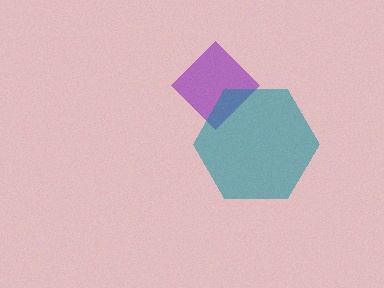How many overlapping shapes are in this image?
There are 2 overlapping shapes in the image.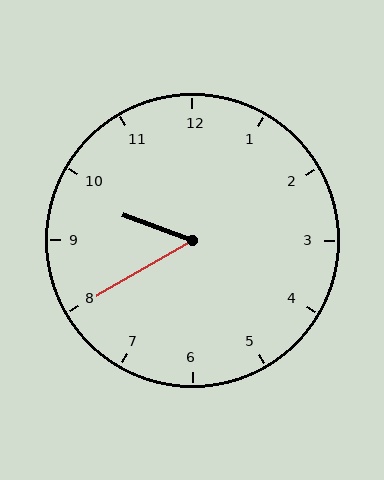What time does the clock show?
9:40.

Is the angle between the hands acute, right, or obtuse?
It is acute.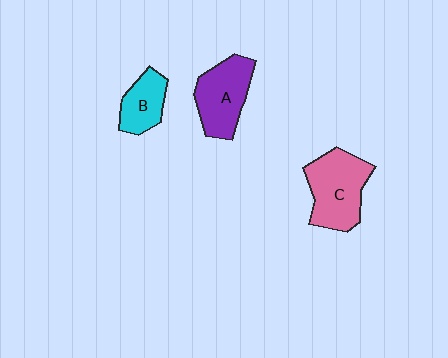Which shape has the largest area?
Shape C (pink).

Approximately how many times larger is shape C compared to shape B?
Approximately 1.8 times.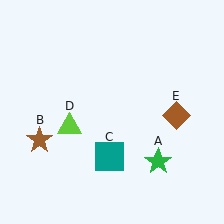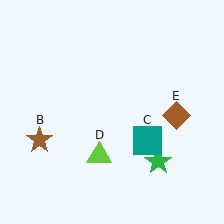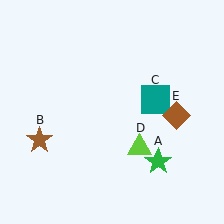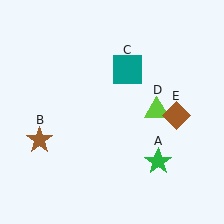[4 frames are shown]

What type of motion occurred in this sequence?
The teal square (object C), lime triangle (object D) rotated counterclockwise around the center of the scene.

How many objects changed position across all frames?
2 objects changed position: teal square (object C), lime triangle (object D).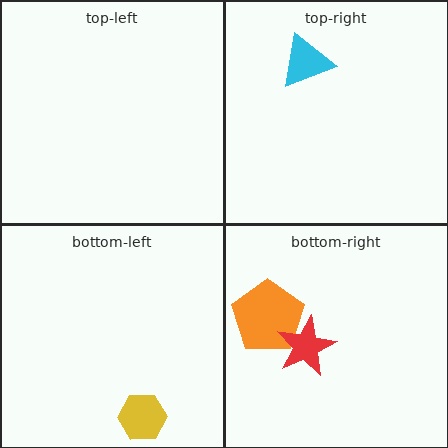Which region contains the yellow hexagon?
The bottom-left region.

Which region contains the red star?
The bottom-right region.